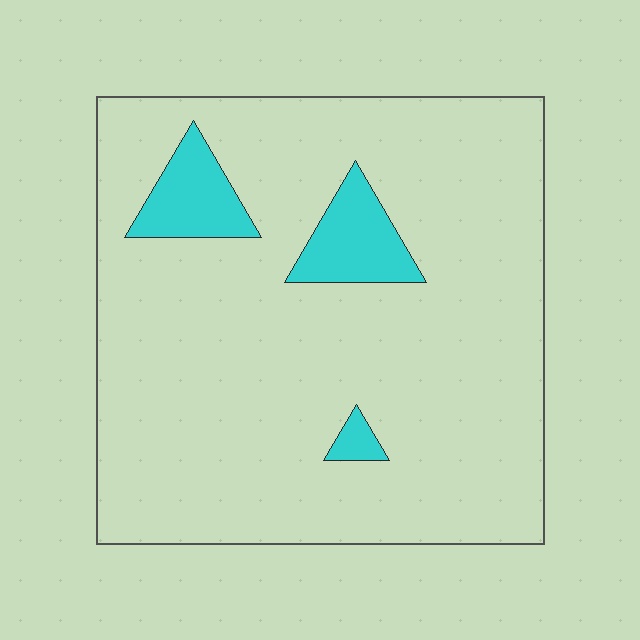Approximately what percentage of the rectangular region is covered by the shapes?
Approximately 10%.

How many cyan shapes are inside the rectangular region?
3.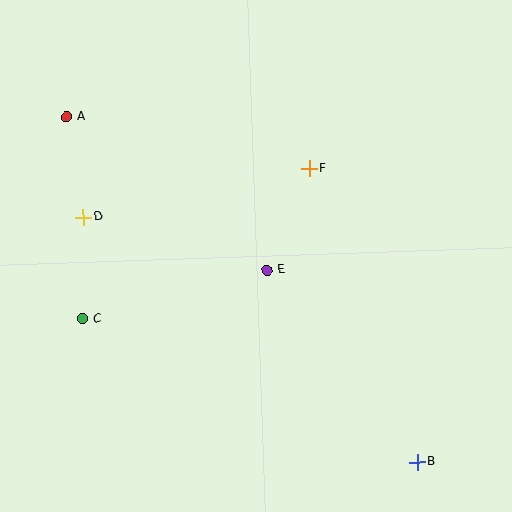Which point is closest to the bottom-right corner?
Point B is closest to the bottom-right corner.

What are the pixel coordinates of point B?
Point B is at (417, 462).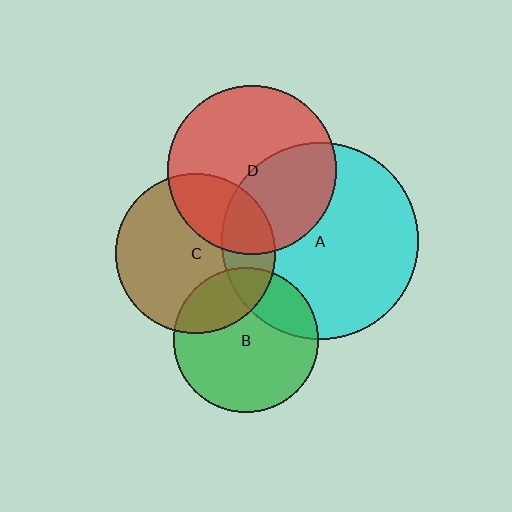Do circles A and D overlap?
Yes.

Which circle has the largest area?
Circle A (cyan).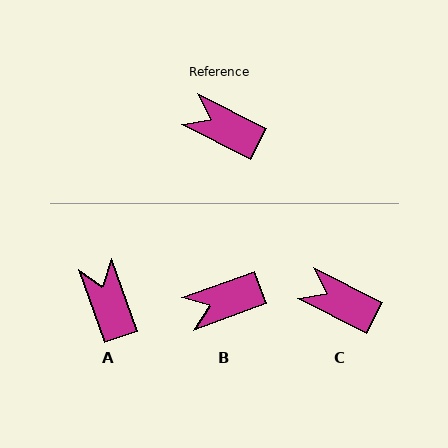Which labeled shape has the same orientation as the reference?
C.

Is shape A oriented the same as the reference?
No, it is off by about 44 degrees.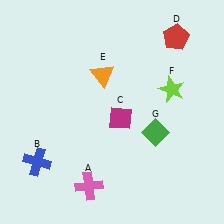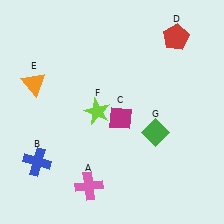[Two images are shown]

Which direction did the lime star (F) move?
The lime star (F) moved left.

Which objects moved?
The objects that moved are: the orange triangle (E), the lime star (F).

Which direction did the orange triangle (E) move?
The orange triangle (E) moved left.